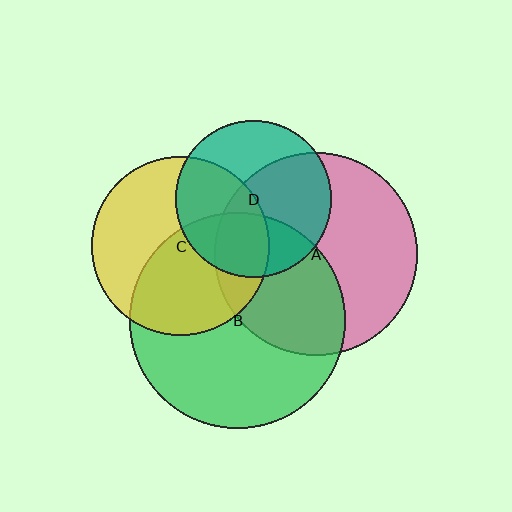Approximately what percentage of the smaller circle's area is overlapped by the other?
Approximately 55%.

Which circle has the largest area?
Circle B (green).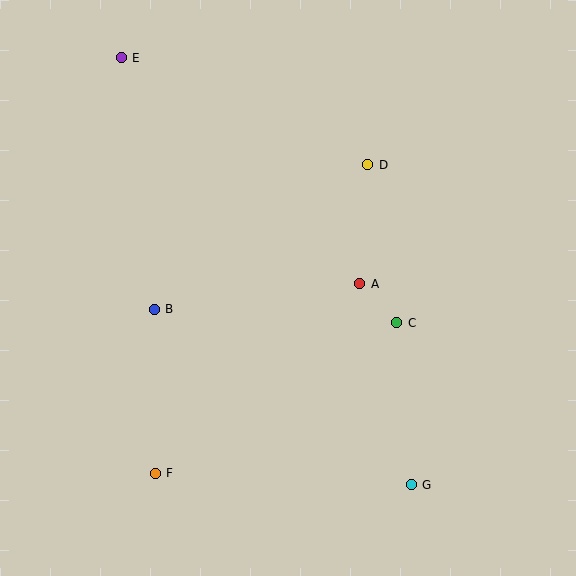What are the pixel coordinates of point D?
Point D is at (368, 165).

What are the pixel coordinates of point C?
Point C is at (397, 323).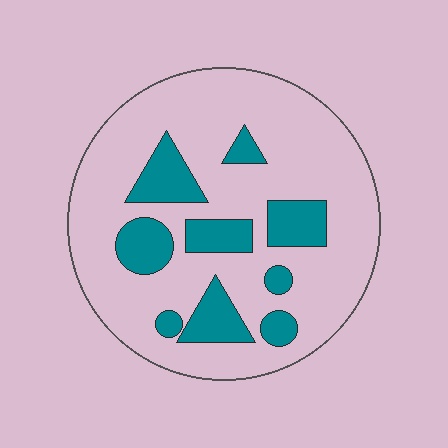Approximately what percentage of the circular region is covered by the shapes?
Approximately 20%.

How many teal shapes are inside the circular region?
9.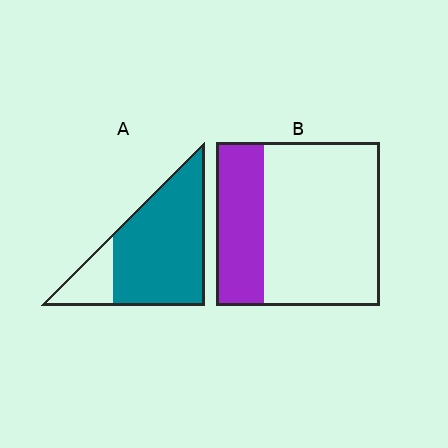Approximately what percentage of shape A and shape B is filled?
A is approximately 80% and B is approximately 30%.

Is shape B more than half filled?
No.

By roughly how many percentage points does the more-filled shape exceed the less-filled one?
By roughly 50 percentage points (A over B).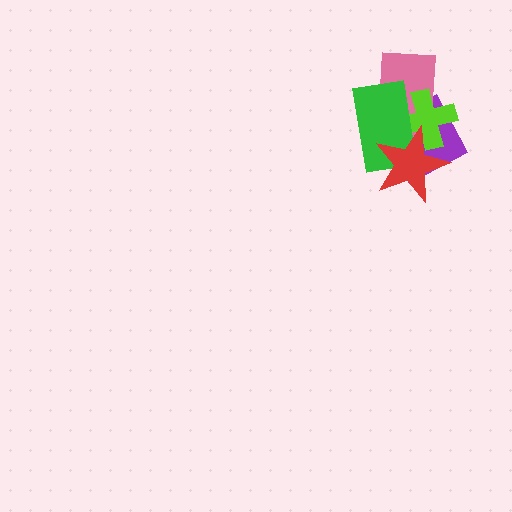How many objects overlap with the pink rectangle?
4 objects overlap with the pink rectangle.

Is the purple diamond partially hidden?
Yes, it is partially covered by another shape.